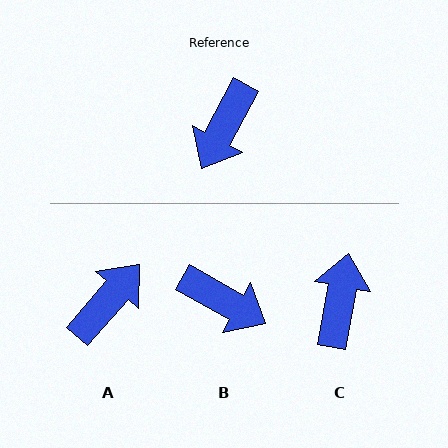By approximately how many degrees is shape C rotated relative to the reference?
Approximately 162 degrees clockwise.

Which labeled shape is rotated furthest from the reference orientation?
A, about 167 degrees away.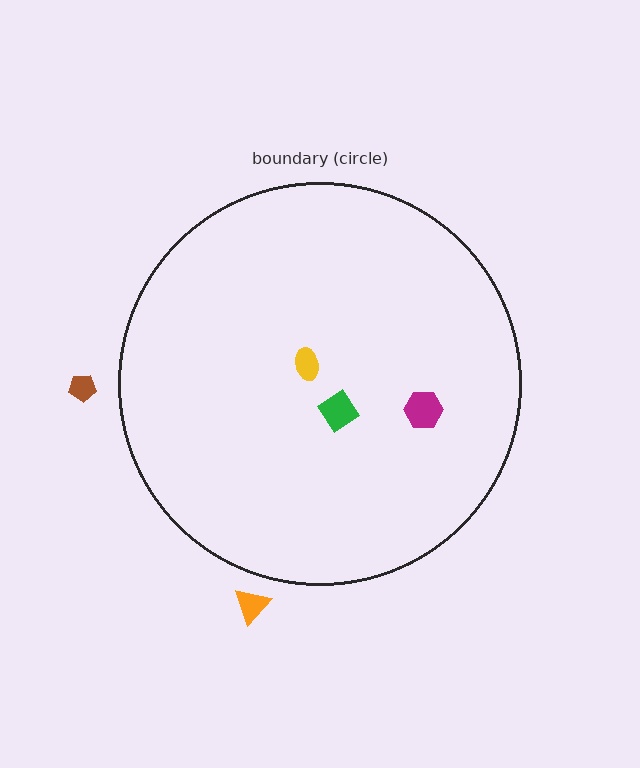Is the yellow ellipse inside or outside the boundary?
Inside.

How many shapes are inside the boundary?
3 inside, 2 outside.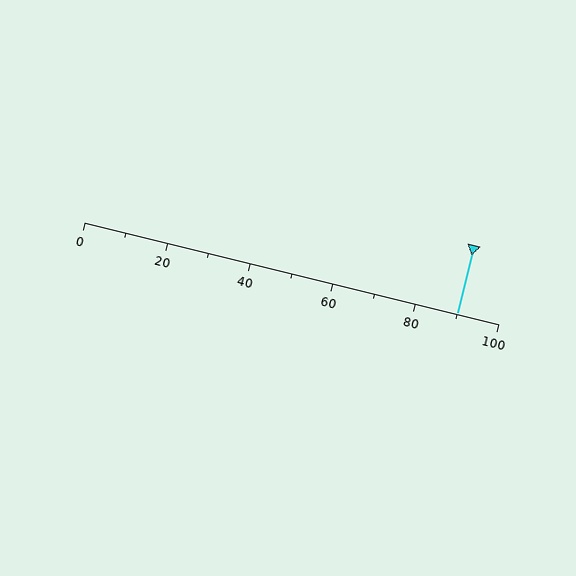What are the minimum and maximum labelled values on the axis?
The axis runs from 0 to 100.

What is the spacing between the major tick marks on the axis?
The major ticks are spaced 20 apart.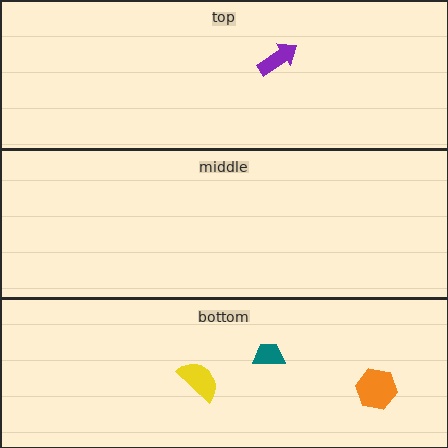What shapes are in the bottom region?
The yellow semicircle, the orange hexagon, the teal trapezoid.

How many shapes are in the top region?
1.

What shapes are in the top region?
The purple arrow.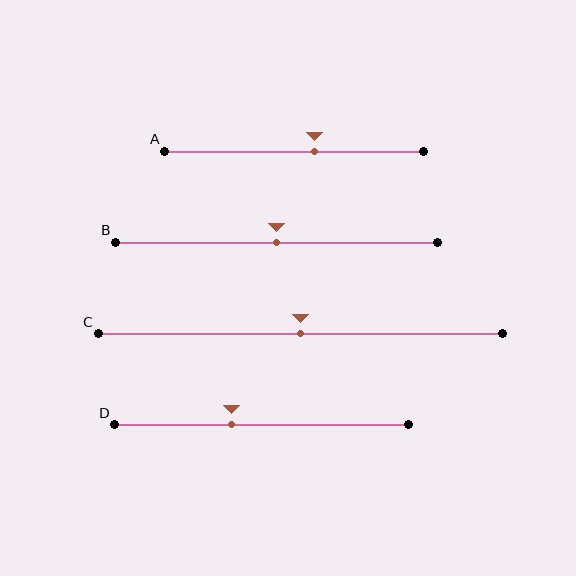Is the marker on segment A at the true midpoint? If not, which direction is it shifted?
No, the marker on segment A is shifted to the right by about 8% of the segment length.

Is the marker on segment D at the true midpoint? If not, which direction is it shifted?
No, the marker on segment D is shifted to the left by about 10% of the segment length.